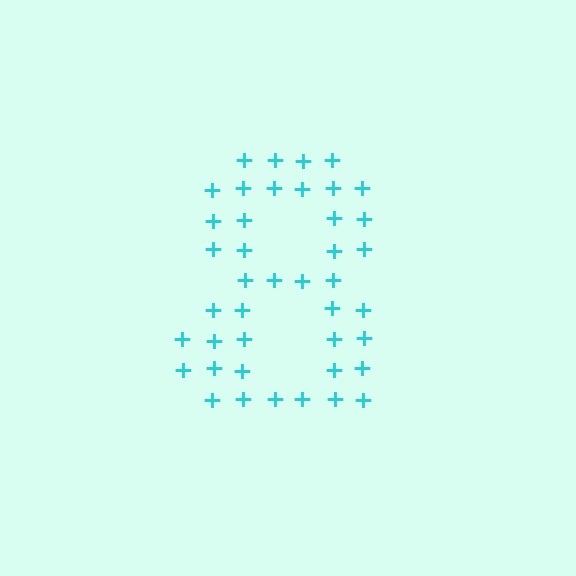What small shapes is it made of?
It is made of small plus signs.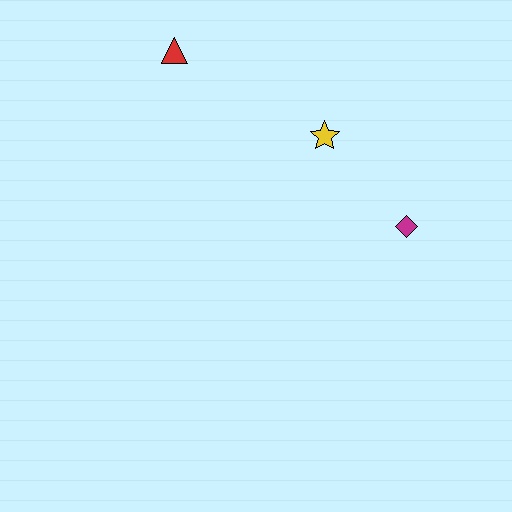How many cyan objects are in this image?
There are no cyan objects.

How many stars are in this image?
There is 1 star.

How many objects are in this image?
There are 3 objects.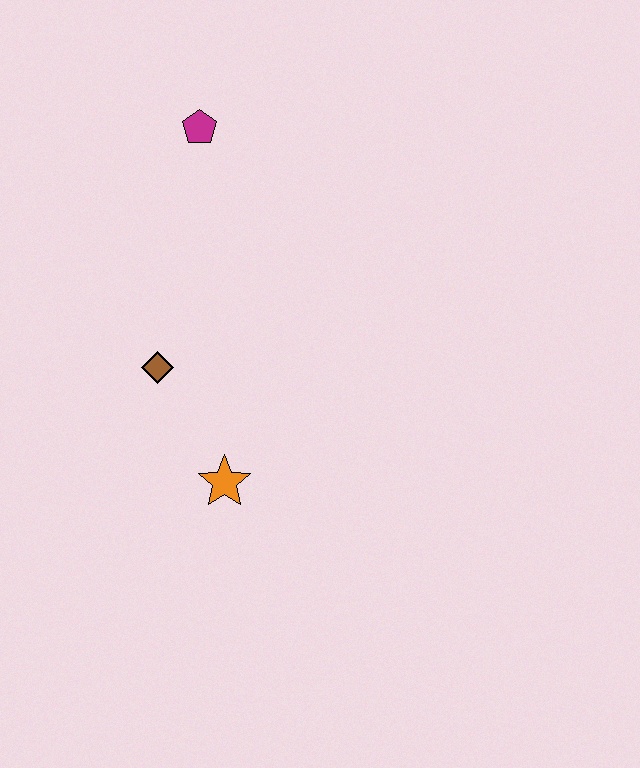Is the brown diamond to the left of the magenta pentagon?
Yes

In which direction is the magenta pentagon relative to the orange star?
The magenta pentagon is above the orange star.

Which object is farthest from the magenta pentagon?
The orange star is farthest from the magenta pentagon.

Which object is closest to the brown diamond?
The orange star is closest to the brown diamond.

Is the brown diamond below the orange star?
No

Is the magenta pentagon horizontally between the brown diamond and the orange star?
Yes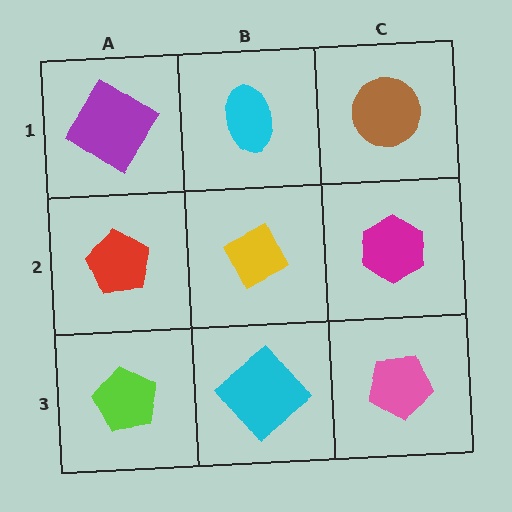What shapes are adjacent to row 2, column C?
A brown circle (row 1, column C), a pink pentagon (row 3, column C), a yellow diamond (row 2, column B).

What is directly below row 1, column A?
A red pentagon.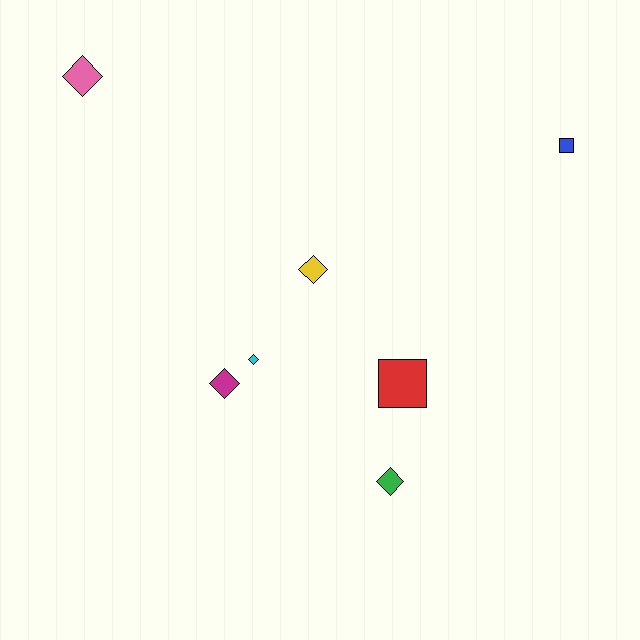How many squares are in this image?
There are 2 squares.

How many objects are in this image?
There are 7 objects.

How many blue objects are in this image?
There is 1 blue object.